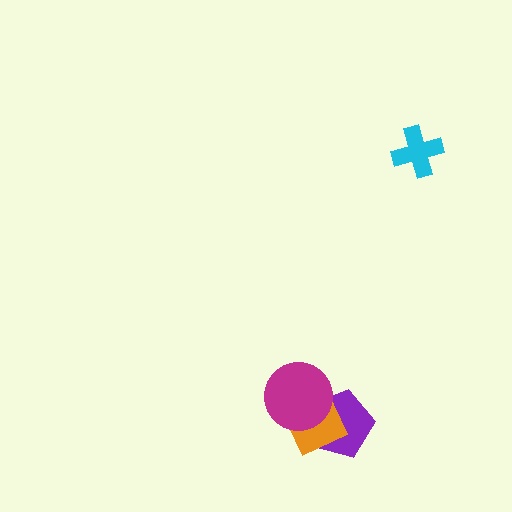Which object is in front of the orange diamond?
The magenta circle is in front of the orange diamond.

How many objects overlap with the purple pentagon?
2 objects overlap with the purple pentagon.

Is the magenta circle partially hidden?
No, no other shape covers it.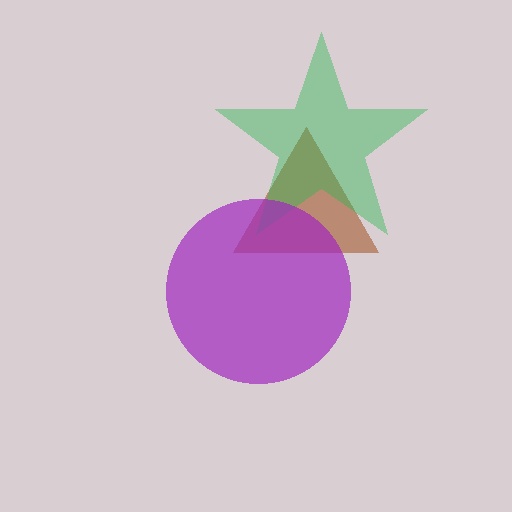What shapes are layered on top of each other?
The layered shapes are: a brown triangle, a green star, a purple circle.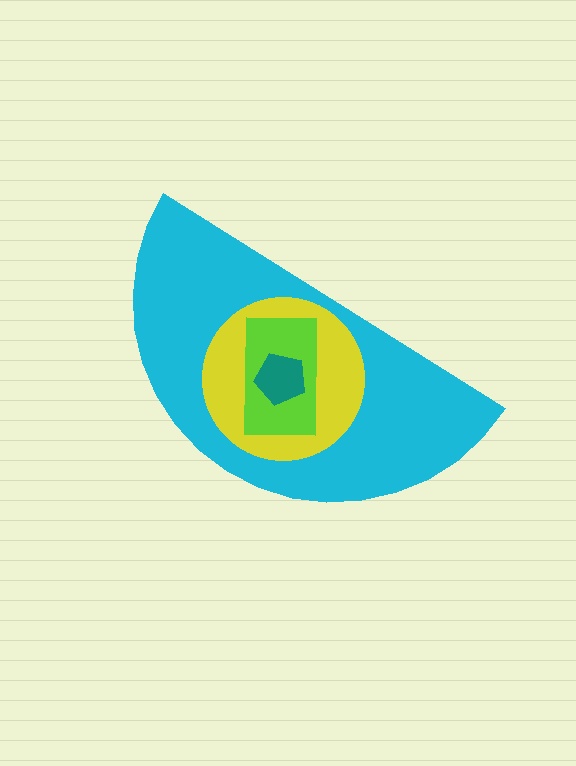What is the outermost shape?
The cyan semicircle.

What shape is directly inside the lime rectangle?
The teal pentagon.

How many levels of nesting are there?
4.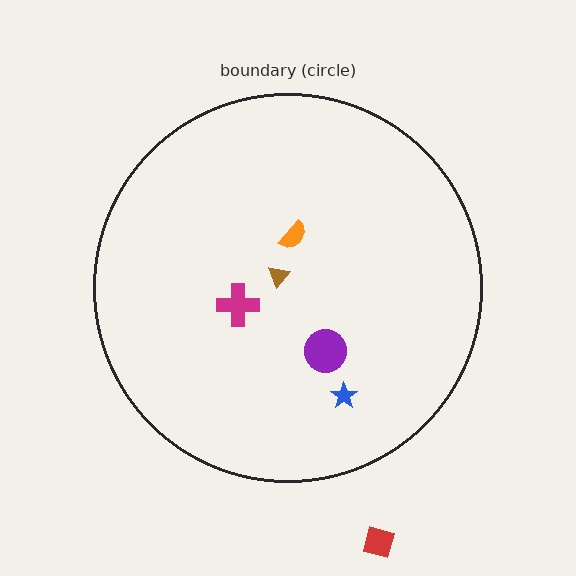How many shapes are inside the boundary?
5 inside, 1 outside.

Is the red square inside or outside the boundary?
Outside.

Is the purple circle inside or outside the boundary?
Inside.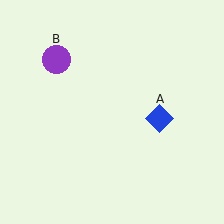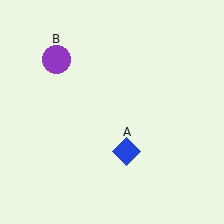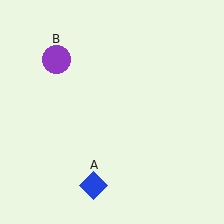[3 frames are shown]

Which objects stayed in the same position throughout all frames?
Purple circle (object B) remained stationary.